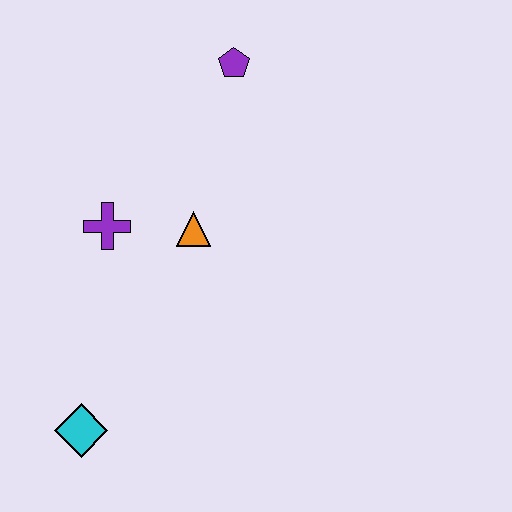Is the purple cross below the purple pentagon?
Yes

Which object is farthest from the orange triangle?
The cyan diamond is farthest from the orange triangle.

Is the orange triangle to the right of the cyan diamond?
Yes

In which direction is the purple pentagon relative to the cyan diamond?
The purple pentagon is above the cyan diamond.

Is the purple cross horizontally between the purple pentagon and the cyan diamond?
Yes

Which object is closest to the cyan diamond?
The purple cross is closest to the cyan diamond.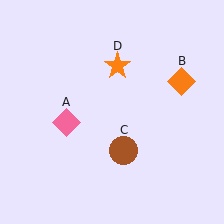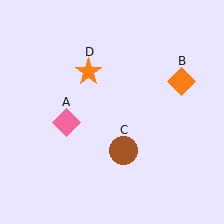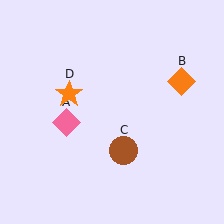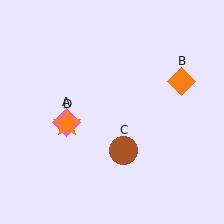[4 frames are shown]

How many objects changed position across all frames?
1 object changed position: orange star (object D).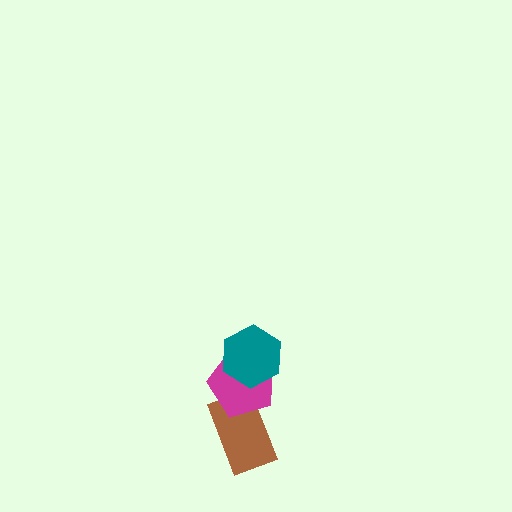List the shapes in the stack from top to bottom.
From top to bottom: the teal hexagon, the magenta pentagon, the brown rectangle.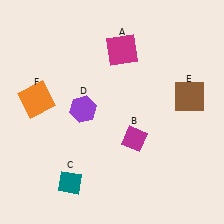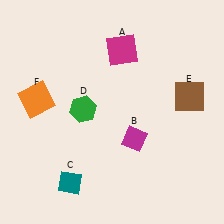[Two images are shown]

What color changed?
The hexagon (D) changed from purple in Image 1 to green in Image 2.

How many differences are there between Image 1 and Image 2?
There is 1 difference between the two images.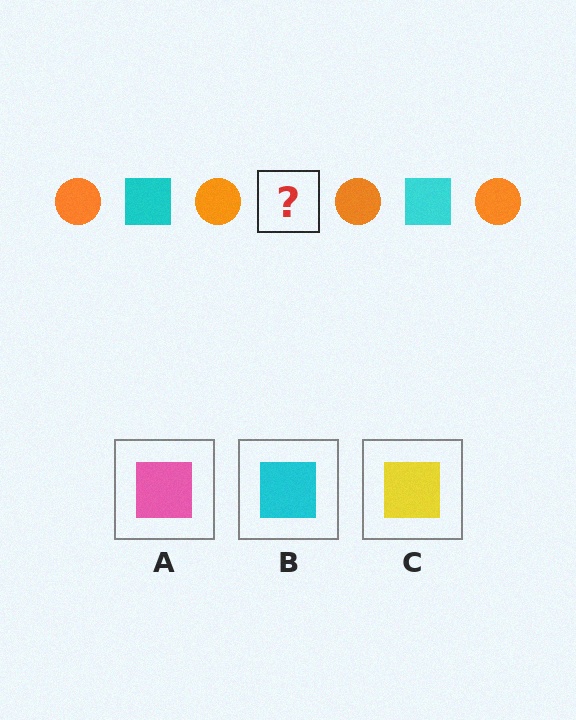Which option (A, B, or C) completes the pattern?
B.